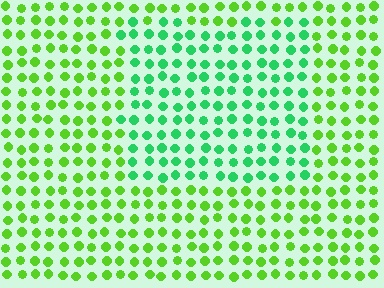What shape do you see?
I see a rectangle.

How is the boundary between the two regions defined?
The boundary is defined purely by a slight shift in hue (about 38 degrees). Spacing, size, and orientation are identical on both sides.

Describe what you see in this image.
The image is filled with small lime elements in a uniform arrangement. A rectangle-shaped region is visible where the elements are tinted to a slightly different hue, forming a subtle color boundary.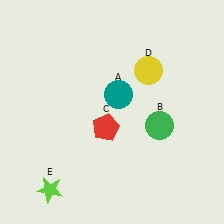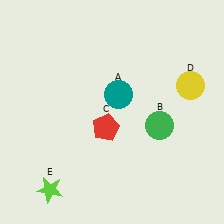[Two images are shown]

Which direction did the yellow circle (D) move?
The yellow circle (D) moved right.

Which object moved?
The yellow circle (D) moved right.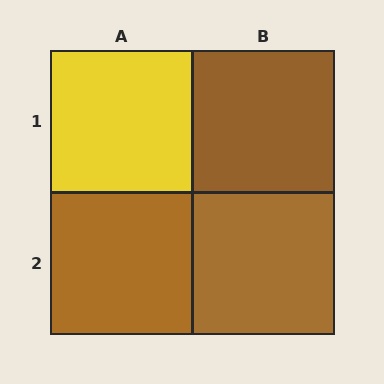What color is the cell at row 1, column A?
Yellow.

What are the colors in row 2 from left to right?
Brown, brown.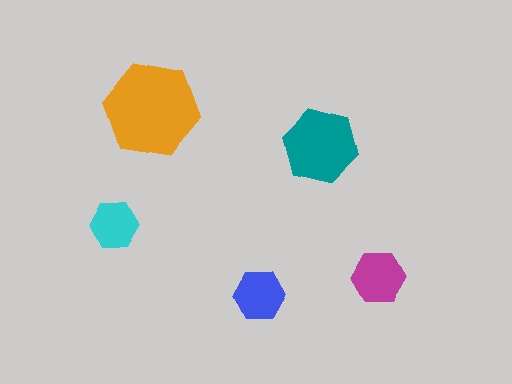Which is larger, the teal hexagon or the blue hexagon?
The teal one.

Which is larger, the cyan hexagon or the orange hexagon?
The orange one.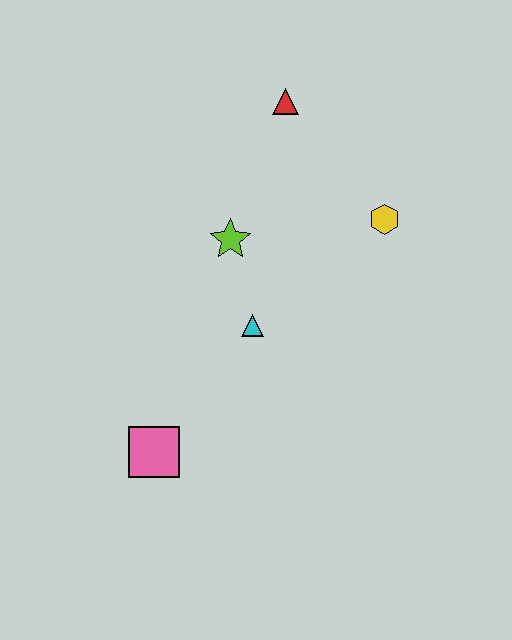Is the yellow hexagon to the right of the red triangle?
Yes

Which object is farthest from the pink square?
The red triangle is farthest from the pink square.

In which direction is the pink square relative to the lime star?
The pink square is below the lime star.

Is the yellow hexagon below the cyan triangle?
No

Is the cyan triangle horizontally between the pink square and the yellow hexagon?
Yes